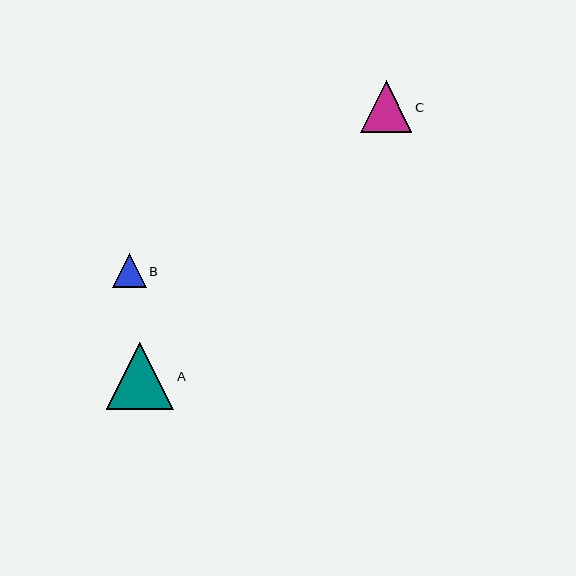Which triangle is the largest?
Triangle A is the largest with a size of approximately 68 pixels.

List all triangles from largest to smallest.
From largest to smallest: A, C, B.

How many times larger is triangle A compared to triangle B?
Triangle A is approximately 2.0 times the size of triangle B.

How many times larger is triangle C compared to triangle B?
Triangle C is approximately 1.5 times the size of triangle B.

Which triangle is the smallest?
Triangle B is the smallest with a size of approximately 34 pixels.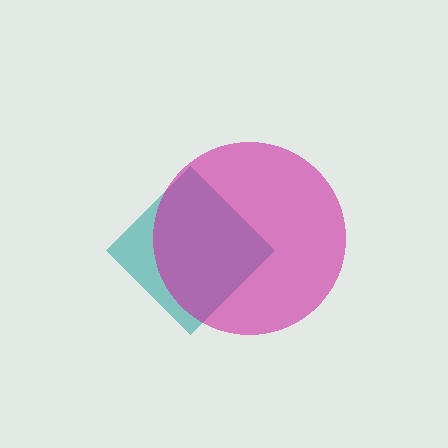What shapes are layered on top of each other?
The layered shapes are: a teal diamond, a magenta circle.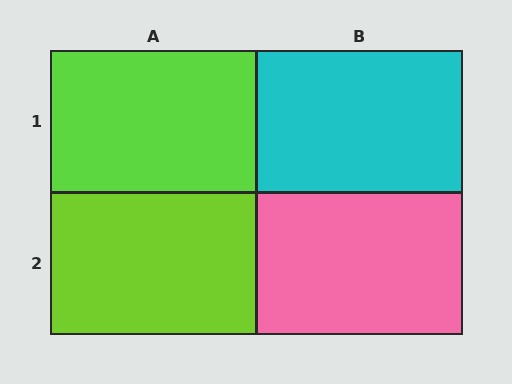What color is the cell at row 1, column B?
Cyan.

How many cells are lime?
2 cells are lime.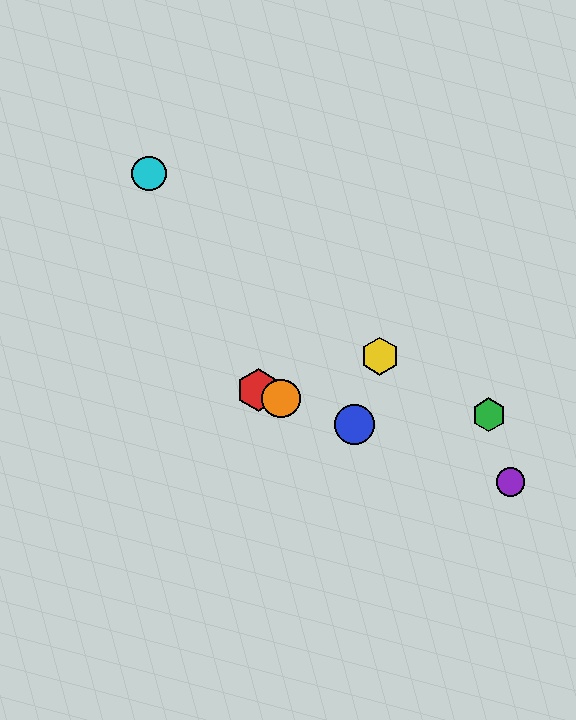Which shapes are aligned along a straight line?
The red hexagon, the blue circle, the purple circle, the orange circle are aligned along a straight line.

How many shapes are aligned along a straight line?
4 shapes (the red hexagon, the blue circle, the purple circle, the orange circle) are aligned along a straight line.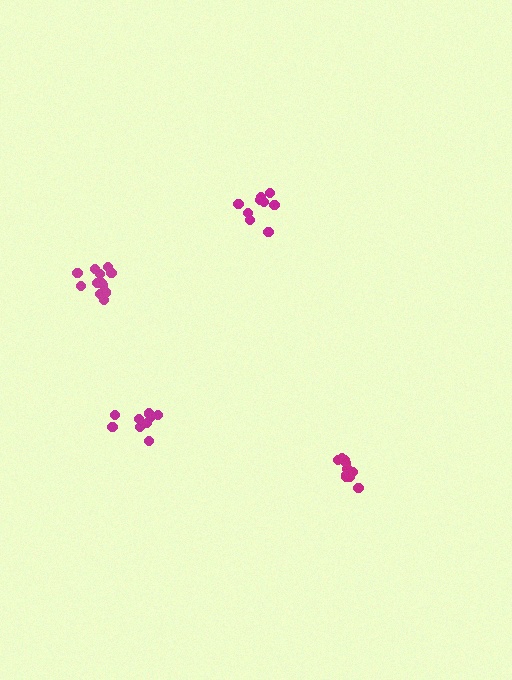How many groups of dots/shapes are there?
There are 4 groups.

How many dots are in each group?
Group 1: 12 dots, Group 2: 9 dots, Group 3: 9 dots, Group 4: 11 dots (41 total).